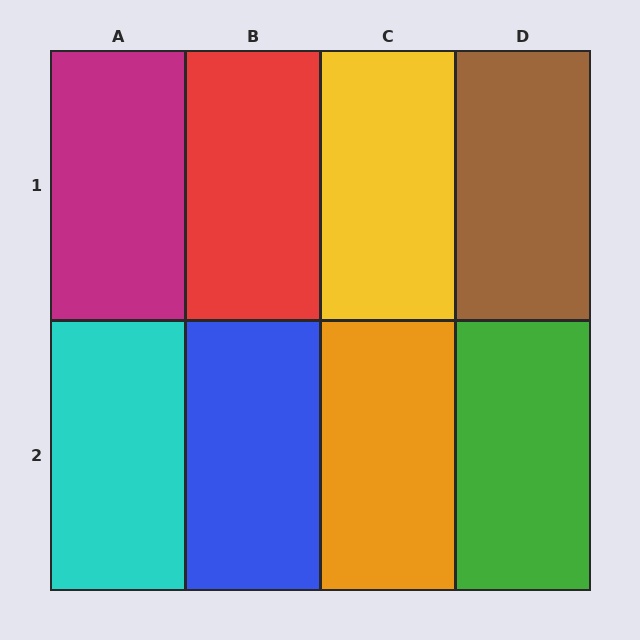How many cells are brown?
1 cell is brown.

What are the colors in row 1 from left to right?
Magenta, red, yellow, brown.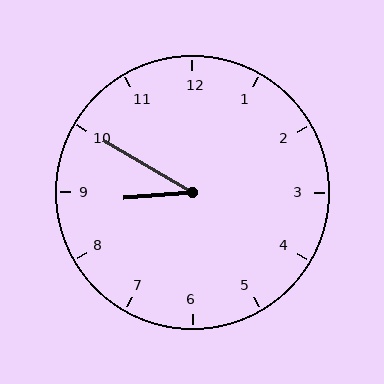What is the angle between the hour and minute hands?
Approximately 35 degrees.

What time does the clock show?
8:50.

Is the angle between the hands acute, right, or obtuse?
It is acute.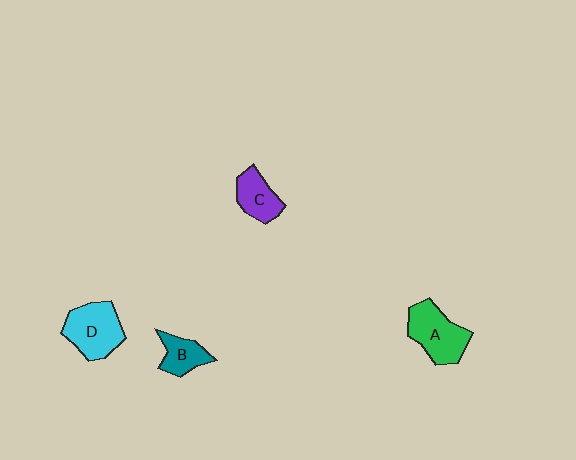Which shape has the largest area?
Shape D (cyan).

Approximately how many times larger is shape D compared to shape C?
Approximately 1.5 times.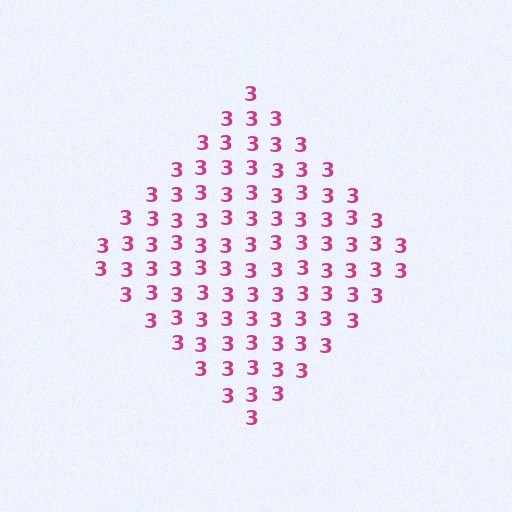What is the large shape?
The large shape is a diamond.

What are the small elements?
The small elements are digit 3's.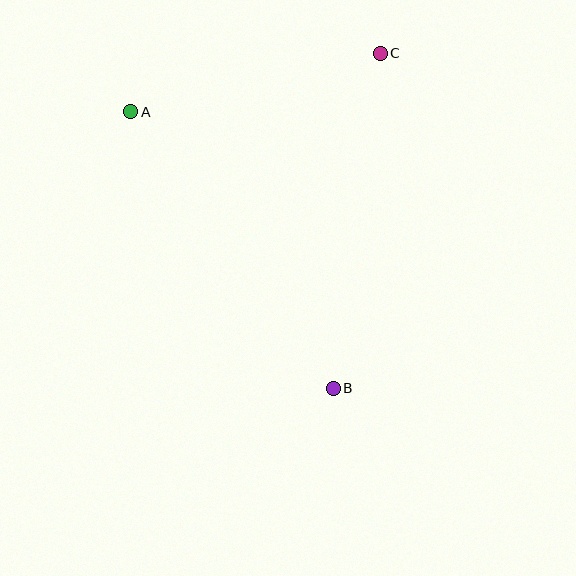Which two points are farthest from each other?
Points A and B are farthest from each other.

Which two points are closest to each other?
Points A and C are closest to each other.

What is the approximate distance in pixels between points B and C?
The distance between B and C is approximately 338 pixels.